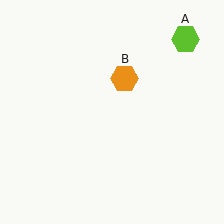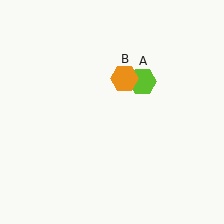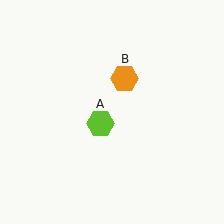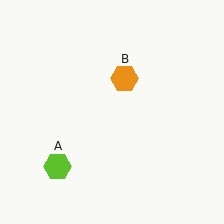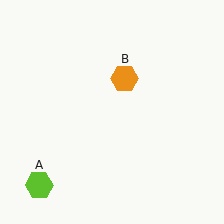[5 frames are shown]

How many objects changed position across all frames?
1 object changed position: lime hexagon (object A).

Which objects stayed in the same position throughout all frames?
Orange hexagon (object B) remained stationary.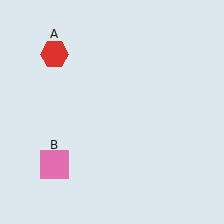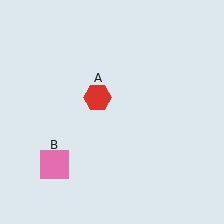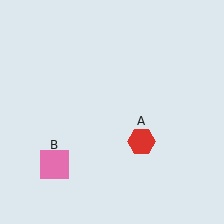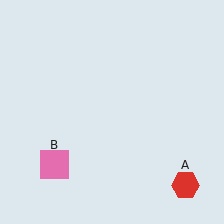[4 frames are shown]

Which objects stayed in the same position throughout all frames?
Pink square (object B) remained stationary.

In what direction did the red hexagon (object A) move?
The red hexagon (object A) moved down and to the right.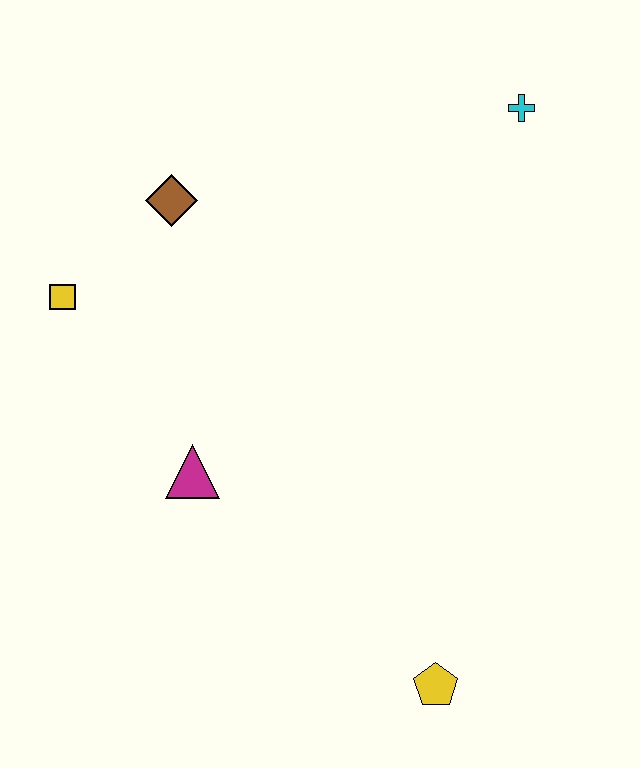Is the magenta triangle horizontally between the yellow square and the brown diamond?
No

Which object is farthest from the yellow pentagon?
The cyan cross is farthest from the yellow pentagon.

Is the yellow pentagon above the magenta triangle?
No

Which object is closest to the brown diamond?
The yellow square is closest to the brown diamond.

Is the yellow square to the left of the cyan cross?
Yes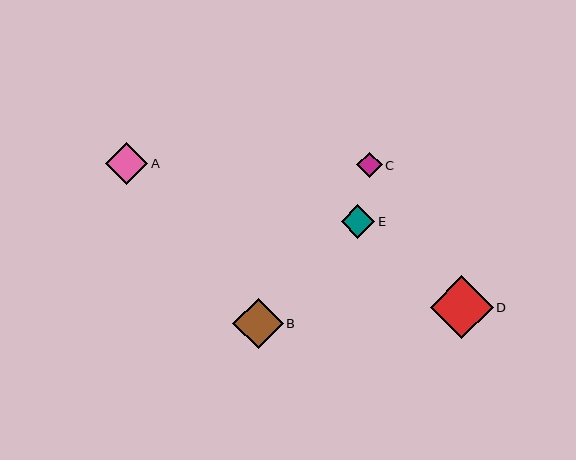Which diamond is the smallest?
Diamond C is the smallest with a size of approximately 26 pixels.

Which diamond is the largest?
Diamond D is the largest with a size of approximately 63 pixels.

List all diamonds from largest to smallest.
From largest to smallest: D, B, A, E, C.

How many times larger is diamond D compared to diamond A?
Diamond D is approximately 1.5 times the size of diamond A.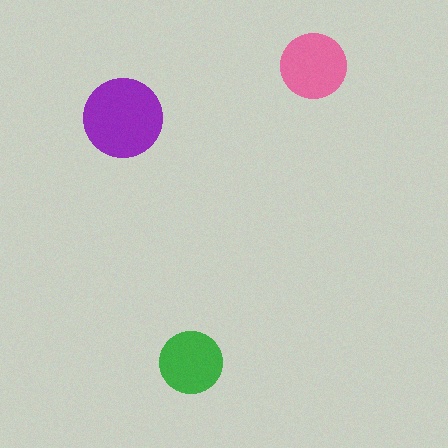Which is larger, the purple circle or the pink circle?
The purple one.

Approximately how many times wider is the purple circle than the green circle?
About 1.5 times wider.